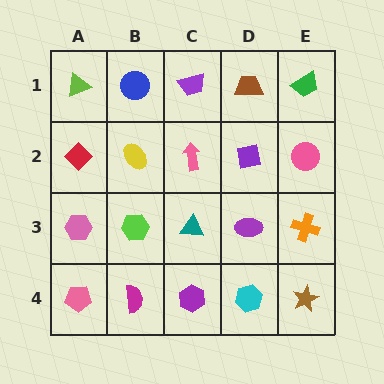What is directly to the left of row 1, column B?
A lime triangle.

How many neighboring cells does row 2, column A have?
3.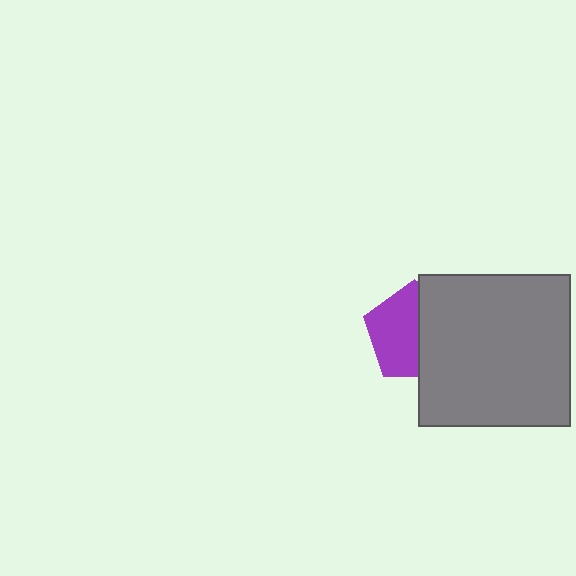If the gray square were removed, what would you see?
You would see the complete purple pentagon.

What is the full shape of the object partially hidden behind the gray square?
The partially hidden object is a purple pentagon.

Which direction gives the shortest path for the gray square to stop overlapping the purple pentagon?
Moving right gives the shortest separation.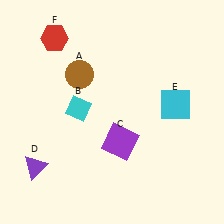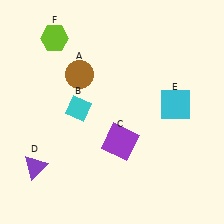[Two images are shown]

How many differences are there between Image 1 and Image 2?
There is 1 difference between the two images.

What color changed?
The hexagon (F) changed from red in Image 1 to lime in Image 2.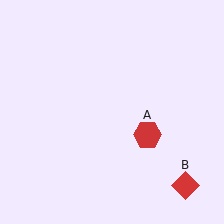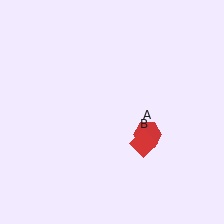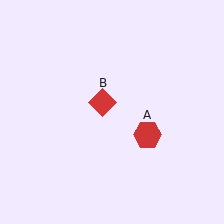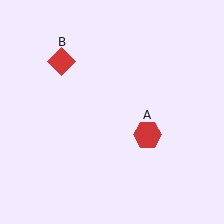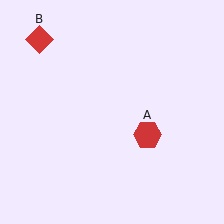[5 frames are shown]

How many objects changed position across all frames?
1 object changed position: red diamond (object B).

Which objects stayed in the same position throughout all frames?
Red hexagon (object A) remained stationary.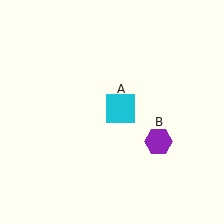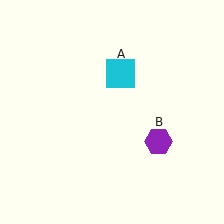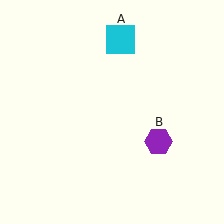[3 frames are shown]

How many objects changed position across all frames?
1 object changed position: cyan square (object A).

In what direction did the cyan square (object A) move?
The cyan square (object A) moved up.